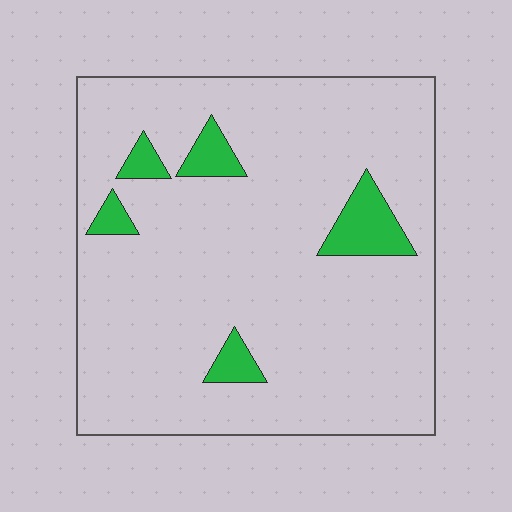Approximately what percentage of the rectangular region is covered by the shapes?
Approximately 10%.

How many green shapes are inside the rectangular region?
5.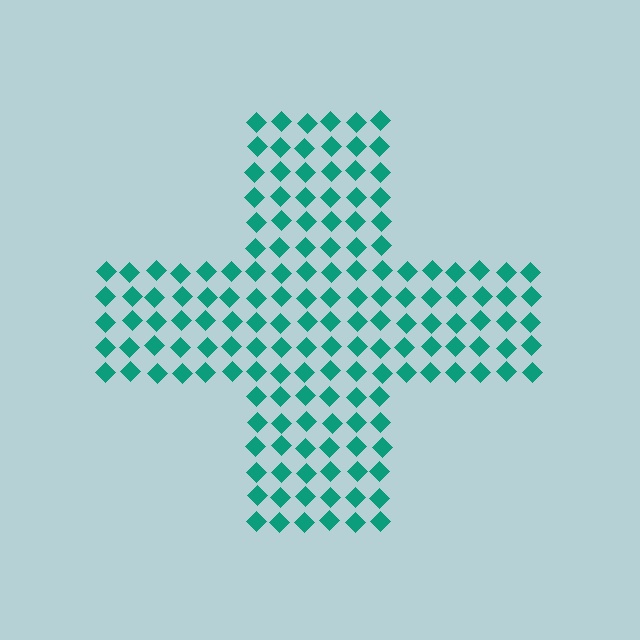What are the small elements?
The small elements are diamonds.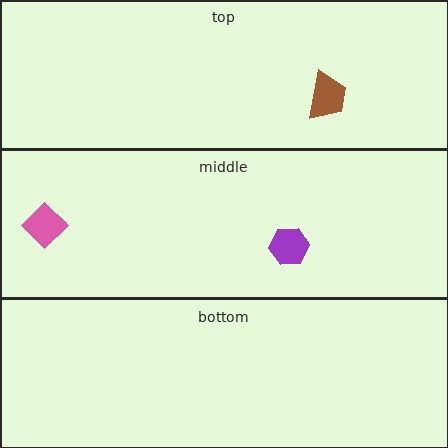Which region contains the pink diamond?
The middle region.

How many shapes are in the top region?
1.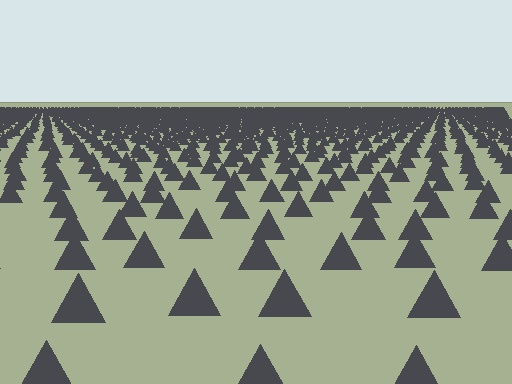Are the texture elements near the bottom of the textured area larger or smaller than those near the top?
Larger. Near the bottom, elements are closer to the viewer and appear at a bigger on-screen size.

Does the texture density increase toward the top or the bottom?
Density increases toward the top.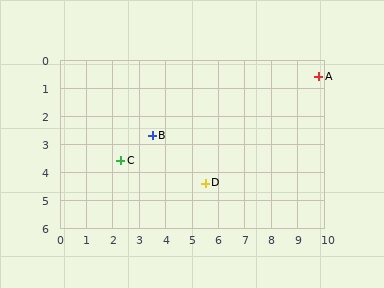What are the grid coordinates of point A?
Point A is at approximately (9.8, 0.6).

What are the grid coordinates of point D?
Point D is at approximately (5.5, 4.4).